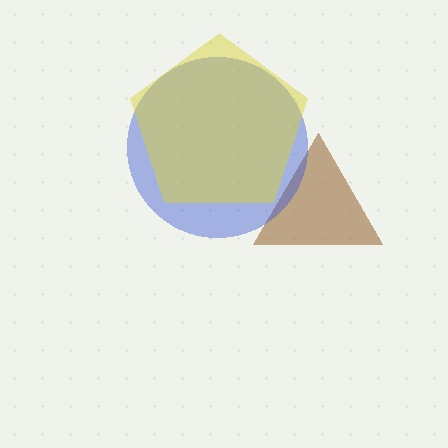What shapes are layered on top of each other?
The layered shapes are: a brown triangle, a blue circle, a yellow pentagon.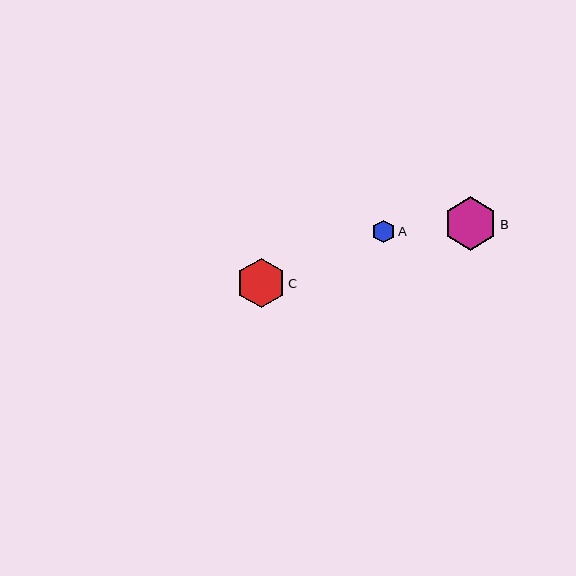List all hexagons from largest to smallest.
From largest to smallest: B, C, A.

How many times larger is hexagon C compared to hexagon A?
Hexagon C is approximately 2.1 times the size of hexagon A.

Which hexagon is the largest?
Hexagon B is the largest with a size of approximately 53 pixels.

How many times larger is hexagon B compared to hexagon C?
Hexagon B is approximately 1.1 times the size of hexagon C.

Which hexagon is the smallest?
Hexagon A is the smallest with a size of approximately 23 pixels.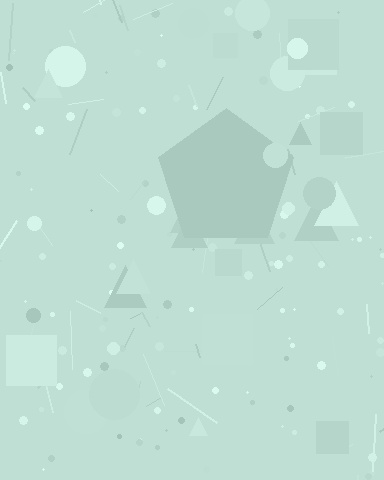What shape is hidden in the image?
A pentagon is hidden in the image.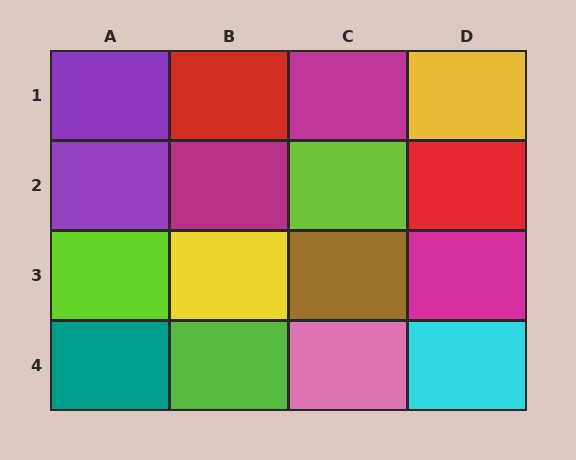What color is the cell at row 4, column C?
Pink.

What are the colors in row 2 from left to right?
Purple, magenta, lime, red.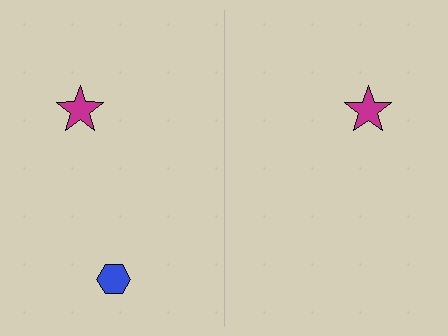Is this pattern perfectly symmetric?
No, the pattern is not perfectly symmetric. A blue hexagon is missing from the right side.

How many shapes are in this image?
There are 3 shapes in this image.